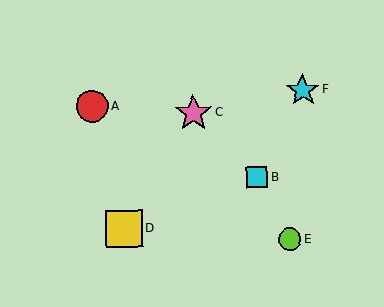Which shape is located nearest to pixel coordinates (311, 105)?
The cyan star (labeled F) at (303, 90) is nearest to that location.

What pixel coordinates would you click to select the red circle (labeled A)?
Click at (92, 107) to select the red circle A.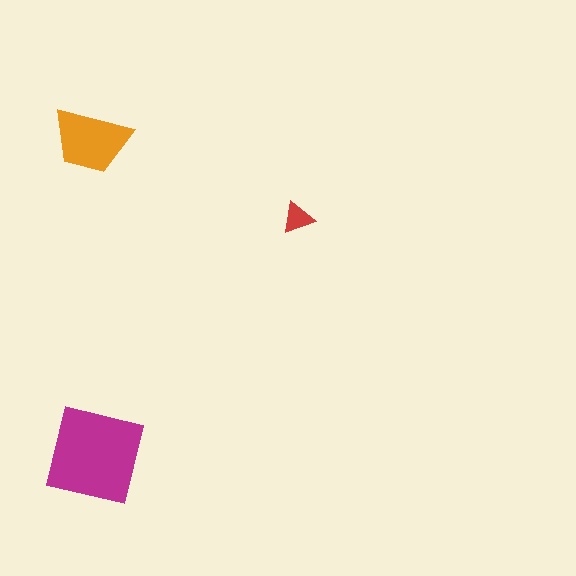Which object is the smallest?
The red triangle.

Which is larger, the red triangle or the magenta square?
The magenta square.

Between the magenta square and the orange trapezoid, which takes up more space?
The magenta square.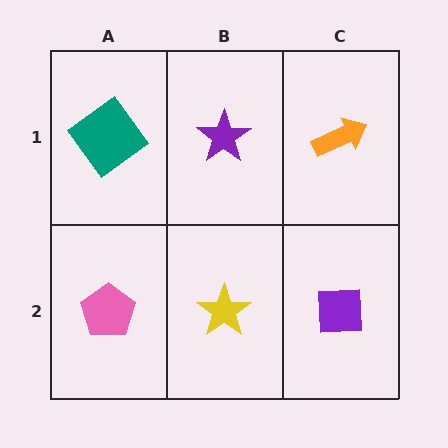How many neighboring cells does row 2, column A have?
2.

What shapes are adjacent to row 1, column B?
A yellow star (row 2, column B), a teal diamond (row 1, column A), an orange arrow (row 1, column C).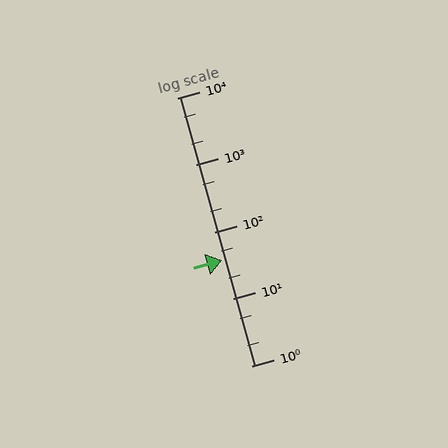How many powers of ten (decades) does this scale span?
The scale spans 4 decades, from 1 to 10000.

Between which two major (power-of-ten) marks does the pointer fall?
The pointer is between 10 and 100.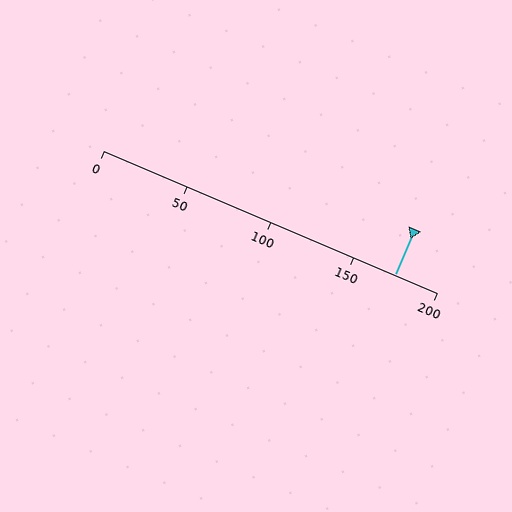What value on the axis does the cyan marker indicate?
The marker indicates approximately 175.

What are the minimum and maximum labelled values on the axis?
The axis runs from 0 to 200.